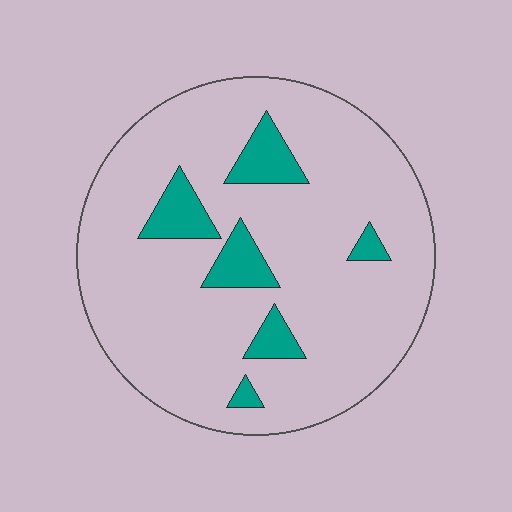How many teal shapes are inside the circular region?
6.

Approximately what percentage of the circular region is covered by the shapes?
Approximately 15%.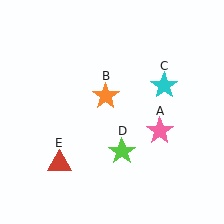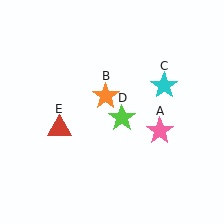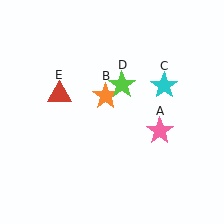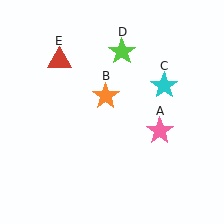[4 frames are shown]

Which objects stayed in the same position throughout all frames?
Pink star (object A) and orange star (object B) and cyan star (object C) remained stationary.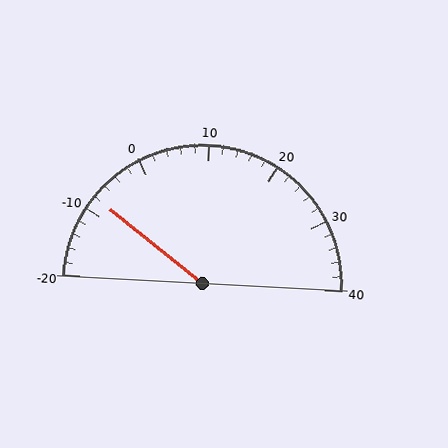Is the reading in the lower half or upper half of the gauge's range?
The reading is in the lower half of the range (-20 to 40).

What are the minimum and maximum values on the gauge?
The gauge ranges from -20 to 40.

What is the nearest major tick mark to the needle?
The nearest major tick mark is -10.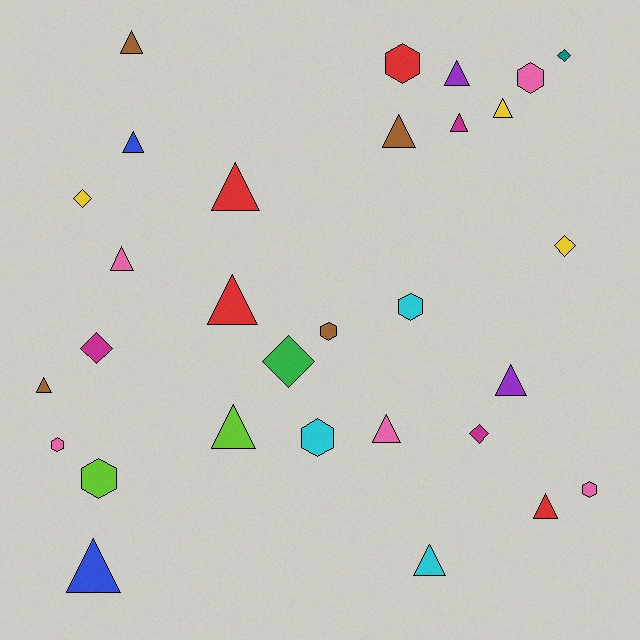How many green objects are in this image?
There is 1 green object.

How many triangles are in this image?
There are 16 triangles.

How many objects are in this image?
There are 30 objects.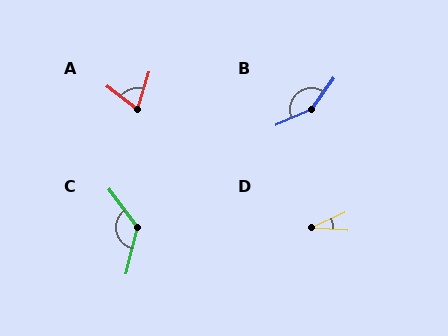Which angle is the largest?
B, at approximately 149 degrees.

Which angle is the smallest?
D, at approximately 29 degrees.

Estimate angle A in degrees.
Approximately 69 degrees.